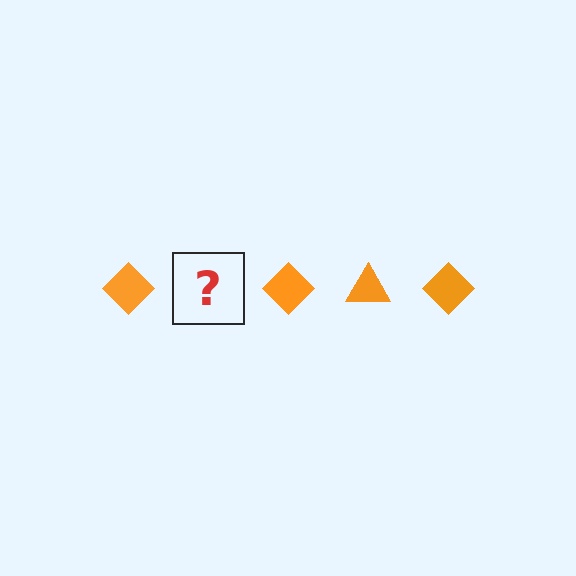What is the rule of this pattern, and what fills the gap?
The rule is that the pattern cycles through diamond, triangle shapes in orange. The gap should be filled with an orange triangle.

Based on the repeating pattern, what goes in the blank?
The blank should be an orange triangle.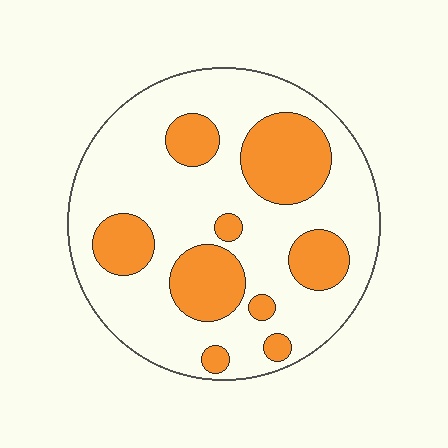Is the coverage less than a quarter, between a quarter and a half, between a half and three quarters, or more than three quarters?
Between a quarter and a half.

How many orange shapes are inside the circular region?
9.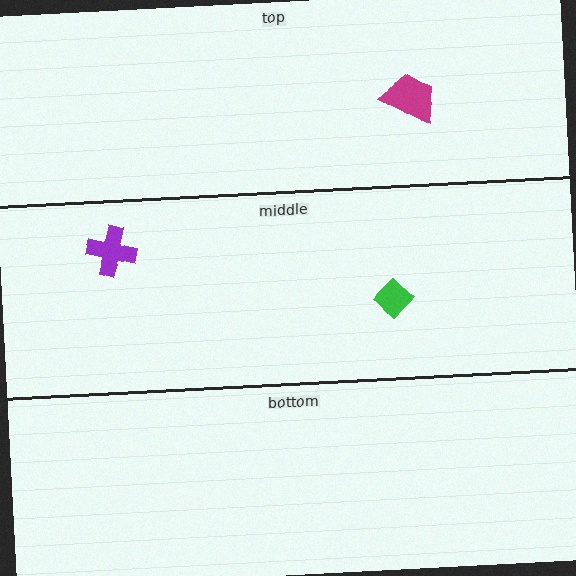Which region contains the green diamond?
The middle region.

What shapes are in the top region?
The magenta trapezoid.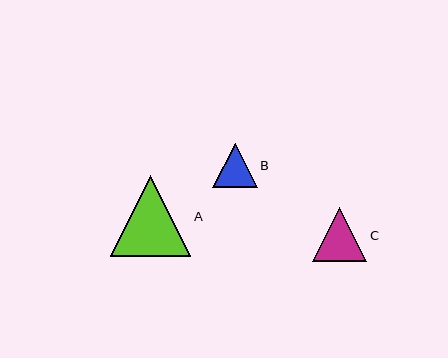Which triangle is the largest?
Triangle A is the largest with a size of approximately 81 pixels.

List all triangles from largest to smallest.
From largest to smallest: A, C, B.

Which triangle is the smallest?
Triangle B is the smallest with a size of approximately 45 pixels.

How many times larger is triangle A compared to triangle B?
Triangle A is approximately 1.8 times the size of triangle B.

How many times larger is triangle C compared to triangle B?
Triangle C is approximately 1.2 times the size of triangle B.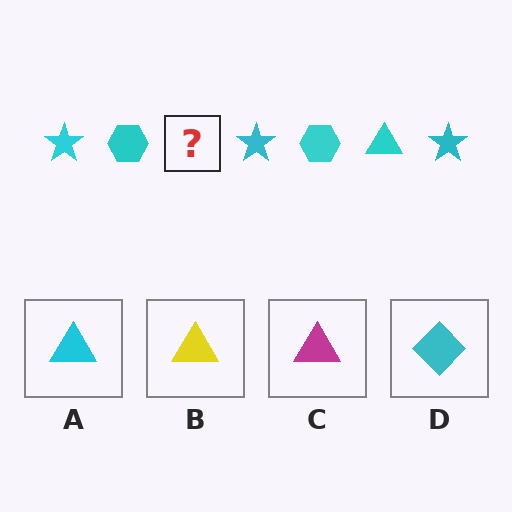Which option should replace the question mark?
Option A.